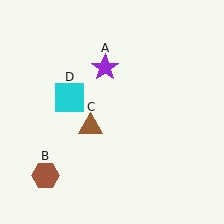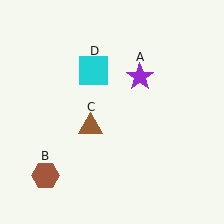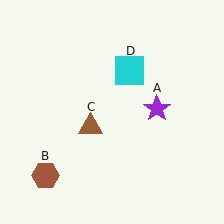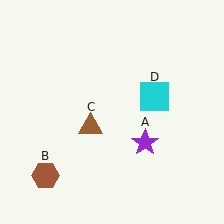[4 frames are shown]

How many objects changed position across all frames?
2 objects changed position: purple star (object A), cyan square (object D).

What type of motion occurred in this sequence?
The purple star (object A), cyan square (object D) rotated clockwise around the center of the scene.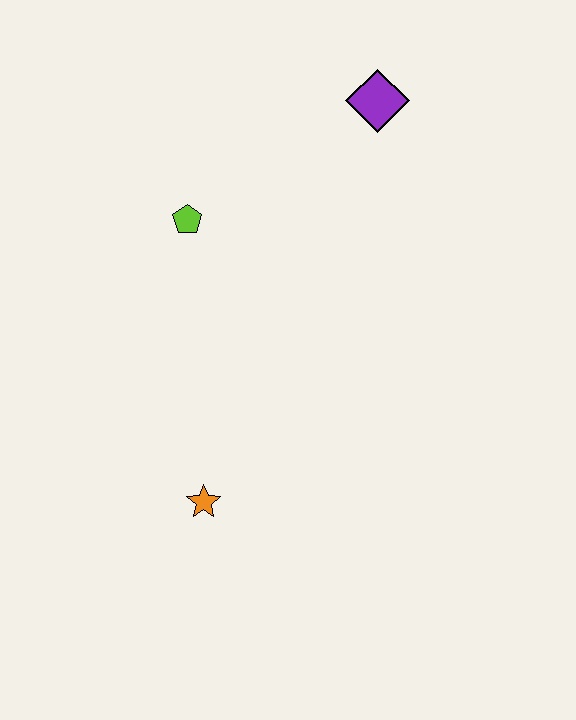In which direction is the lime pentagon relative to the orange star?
The lime pentagon is above the orange star.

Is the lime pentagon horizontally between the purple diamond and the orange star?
No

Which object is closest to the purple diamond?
The lime pentagon is closest to the purple diamond.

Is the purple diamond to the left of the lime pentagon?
No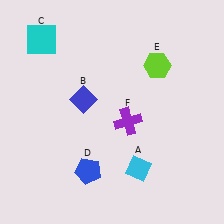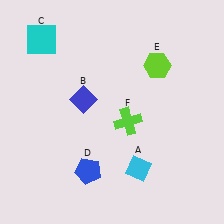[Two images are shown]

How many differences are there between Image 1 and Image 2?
There is 1 difference between the two images.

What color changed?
The cross (F) changed from purple in Image 1 to lime in Image 2.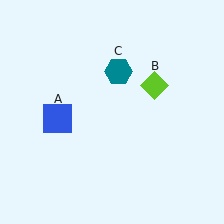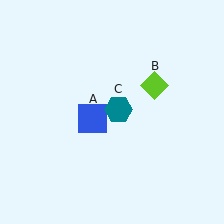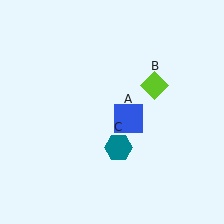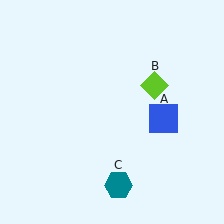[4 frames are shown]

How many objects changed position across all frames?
2 objects changed position: blue square (object A), teal hexagon (object C).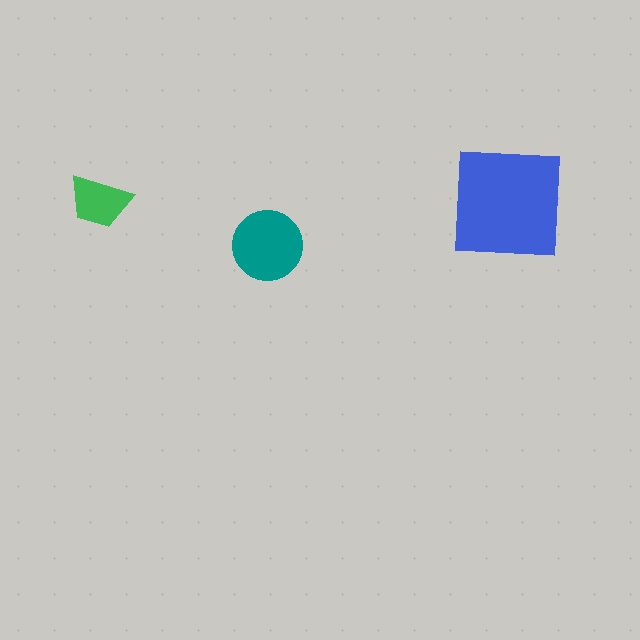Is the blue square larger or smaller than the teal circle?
Larger.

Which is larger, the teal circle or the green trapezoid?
The teal circle.